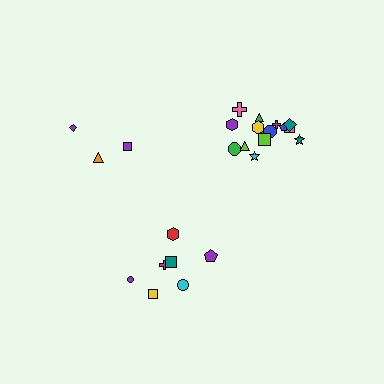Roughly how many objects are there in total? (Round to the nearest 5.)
Roughly 25 objects in total.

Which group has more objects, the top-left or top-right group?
The top-right group.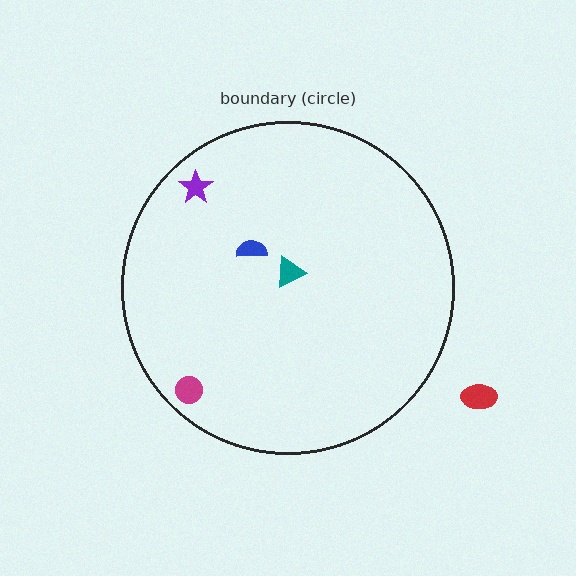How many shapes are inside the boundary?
4 inside, 1 outside.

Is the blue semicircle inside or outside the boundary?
Inside.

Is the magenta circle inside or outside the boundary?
Inside.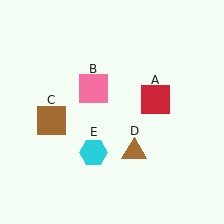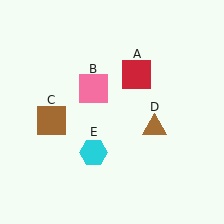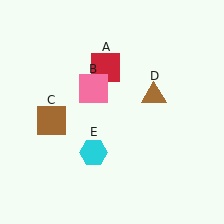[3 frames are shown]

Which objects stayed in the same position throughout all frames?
Pink square (object B) and brown square (object C) and cyan hexagon (object E) remained stationary.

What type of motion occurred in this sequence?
The red square (object A), brown triangle (object D) rotated counterclockwise around the center of the scene.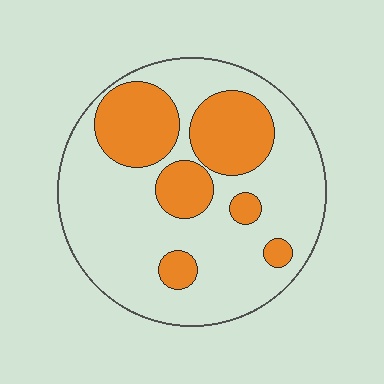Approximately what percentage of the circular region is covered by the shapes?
Approximately 30%.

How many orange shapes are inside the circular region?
6.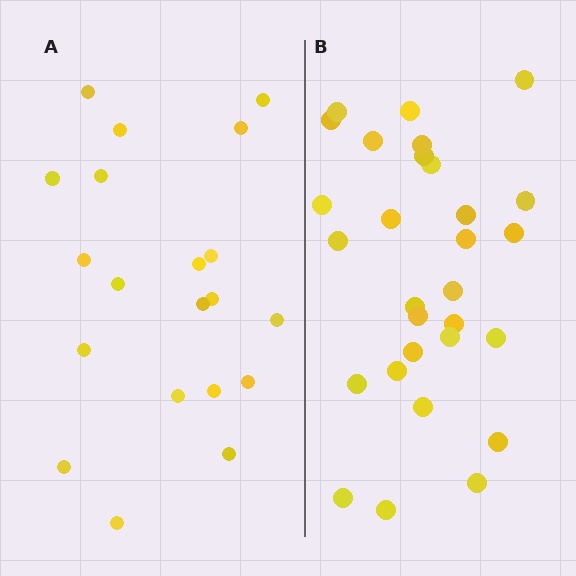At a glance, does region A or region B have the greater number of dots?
Region B (the right region) has more dots.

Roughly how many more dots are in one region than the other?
Region B has roughly 8 or so more dots than region A.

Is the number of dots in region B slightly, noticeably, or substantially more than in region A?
Region B has substantially more. The ratio is roughly 1.4 to 1.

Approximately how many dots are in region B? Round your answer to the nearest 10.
About 30 dots. (The exact count is 29, which rounds to 30.)